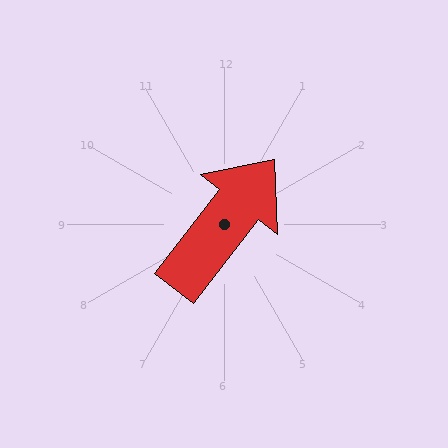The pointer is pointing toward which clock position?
Roughly 1 o'clock.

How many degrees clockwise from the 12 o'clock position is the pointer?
Approximately 38 degrees.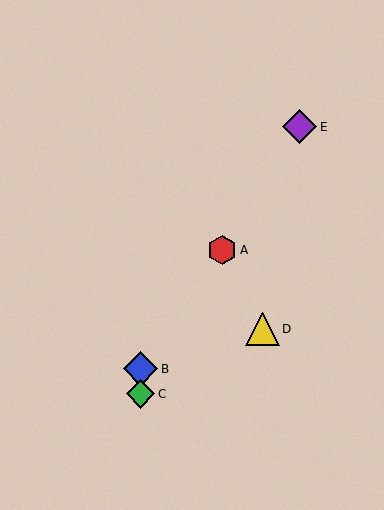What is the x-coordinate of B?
Object B is at x≈141.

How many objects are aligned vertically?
2 objects (B, C) are aligned vertically.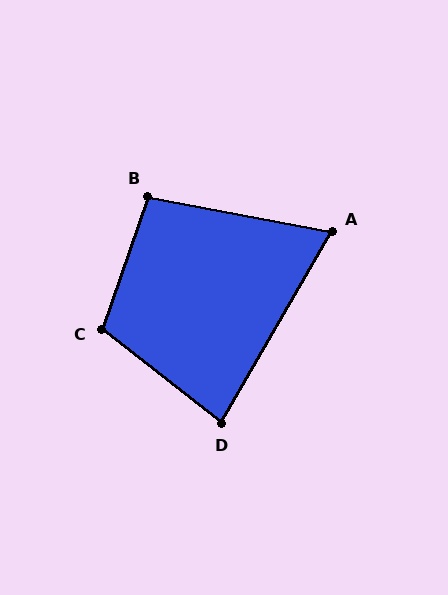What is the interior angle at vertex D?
Approximately 82 degrees (acute).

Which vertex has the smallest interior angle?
A, at approximately 71 degrees.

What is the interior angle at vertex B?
Approximately 98 degrees (obtuse).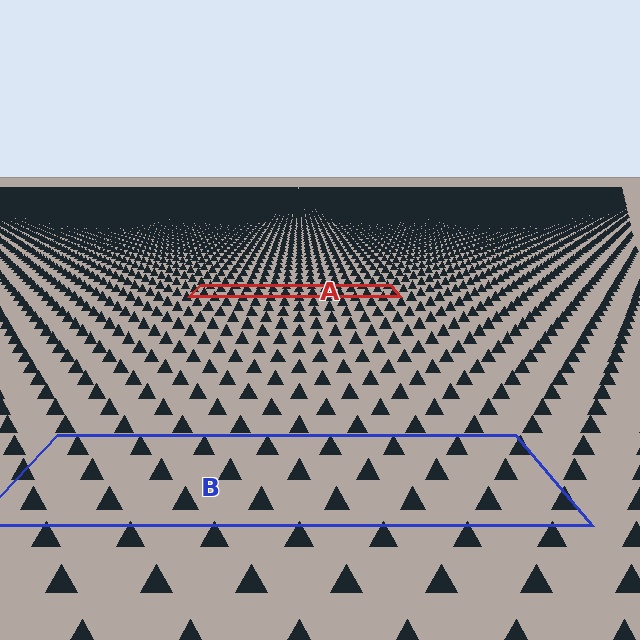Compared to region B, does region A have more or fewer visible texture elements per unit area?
Region A has more texture elements per unit area — they are packed more densely because it is farther away.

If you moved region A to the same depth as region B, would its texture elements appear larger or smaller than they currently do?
They would appear larger. At a closer depth, the same texture elements are projected at a bigger on-screen size.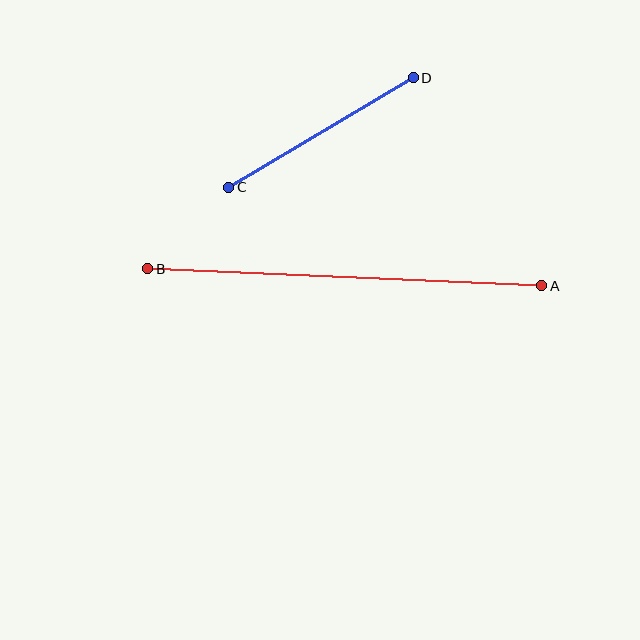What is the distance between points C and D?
The distance is approximately 214 pixels.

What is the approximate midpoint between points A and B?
The midpoint is at approximately (345, 277) pixels.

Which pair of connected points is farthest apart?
Points A and B are farthest apart.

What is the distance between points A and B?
The distance is approximately 395 pixels.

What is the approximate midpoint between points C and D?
The midpoint is at approximately (321, 132) pixels.